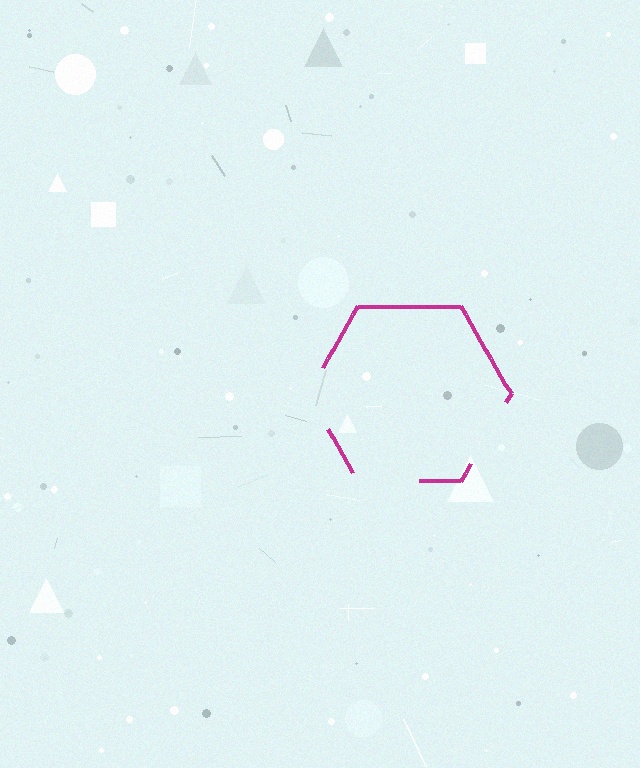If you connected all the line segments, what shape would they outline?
They would outline a hexagon.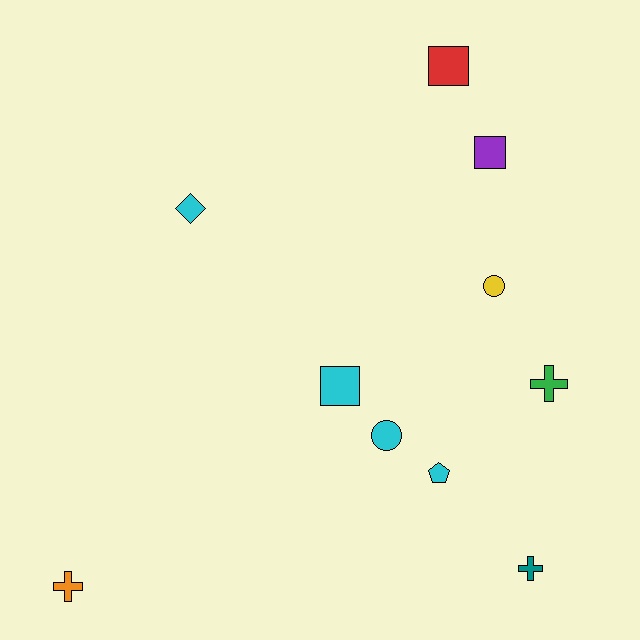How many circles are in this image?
There are 2 circles.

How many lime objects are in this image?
There are no lime objects.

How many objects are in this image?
There are 10 objects.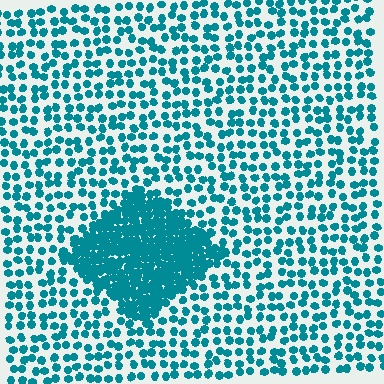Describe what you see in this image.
The image contains small teal elements arranged at two different densities. A diamond-shaped region is visible where the elements are more densely packed than the surrounding area.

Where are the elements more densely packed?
The elements are more densely packed inside the diamond boundary.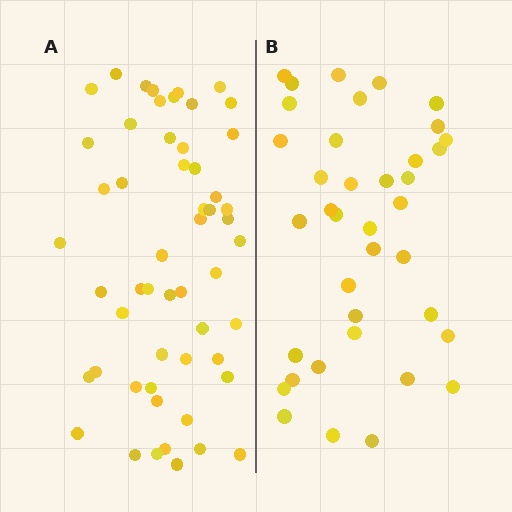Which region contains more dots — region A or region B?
Region A (the left region) has more dots.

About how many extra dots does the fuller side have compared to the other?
Region A has approximately 15 more dots than region B.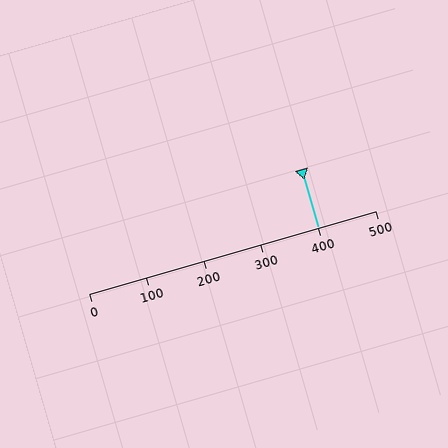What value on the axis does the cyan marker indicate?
The marker indicates approximately 400.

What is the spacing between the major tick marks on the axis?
The major ticks are spaced 100 apart.